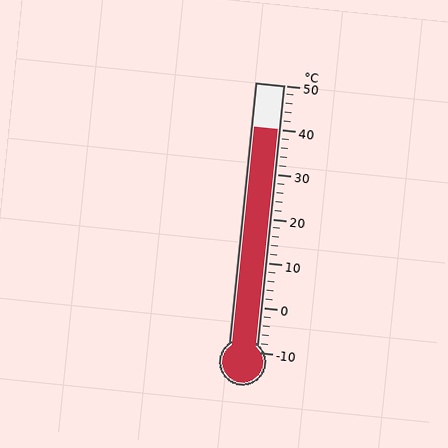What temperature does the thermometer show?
The thermometer shows approximately 40°C.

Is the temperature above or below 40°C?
The temperature is at 40°C.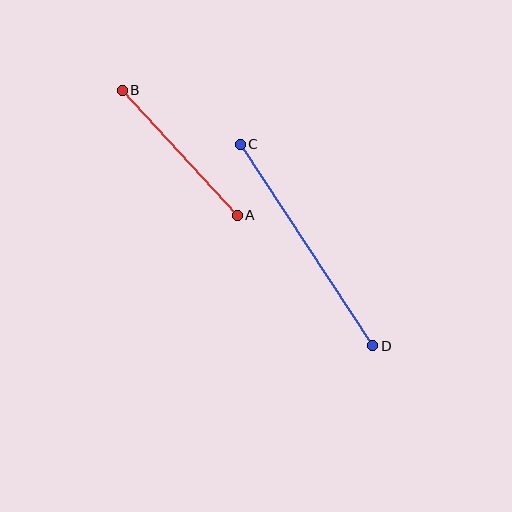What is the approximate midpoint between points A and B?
The midpoint is at approximately (180, 153) pixels.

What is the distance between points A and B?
The distance is approximately 170 pixels.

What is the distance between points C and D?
The distance is approximately 241 pixels.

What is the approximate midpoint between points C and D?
The midpoint is at approximately (306, 245) pixels.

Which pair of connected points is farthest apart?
Points C and D are farthest apart.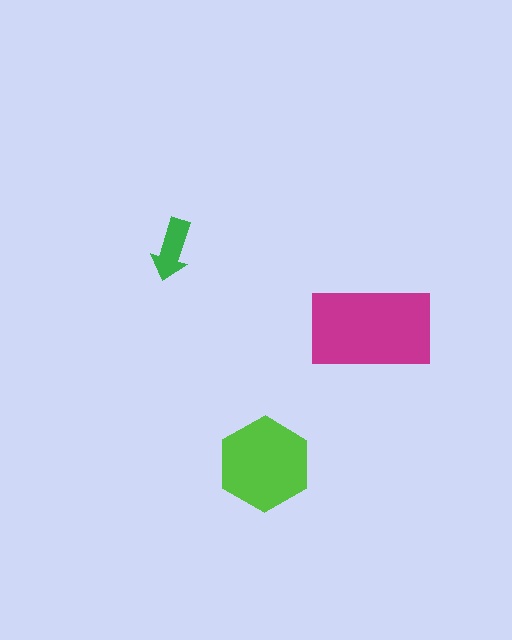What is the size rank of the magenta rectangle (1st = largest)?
1st.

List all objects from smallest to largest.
The green arrow, the lime hexagon, the magenta rectangle.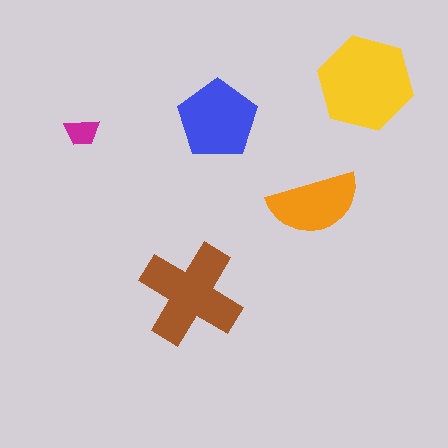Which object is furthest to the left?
The magenta trapezoid is leftmost.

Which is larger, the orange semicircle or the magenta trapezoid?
The orange semicircle.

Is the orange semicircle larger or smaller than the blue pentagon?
Smaller.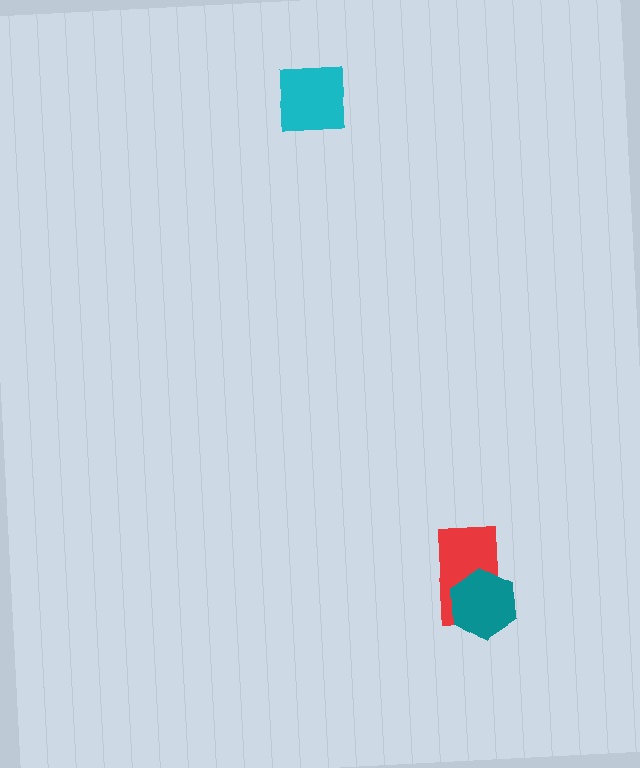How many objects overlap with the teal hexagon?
1 object overlaps with the teal hexagon.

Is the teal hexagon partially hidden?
No, no other shape covers it.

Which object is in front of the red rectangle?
The teal hexagon is in front of the red rectangle.